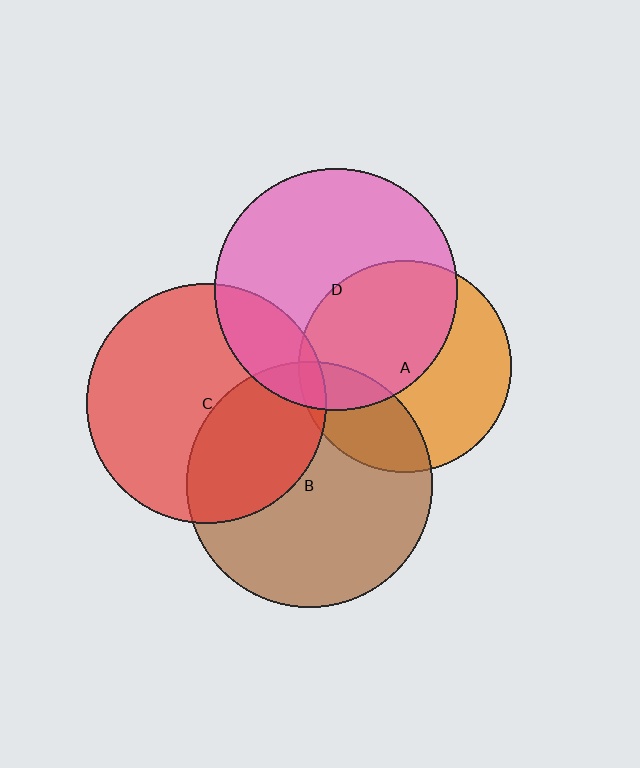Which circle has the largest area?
Circle B (brown).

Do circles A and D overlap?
Yes.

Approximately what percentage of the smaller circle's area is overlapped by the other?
Approximately 50%.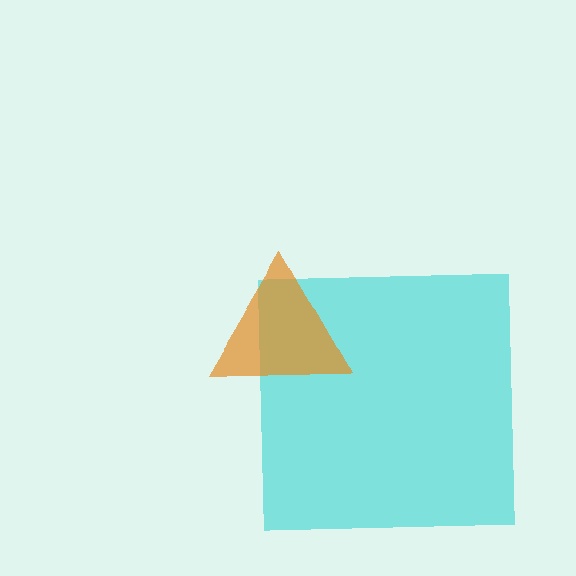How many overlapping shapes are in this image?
There are 2 overlapping shapes in the image.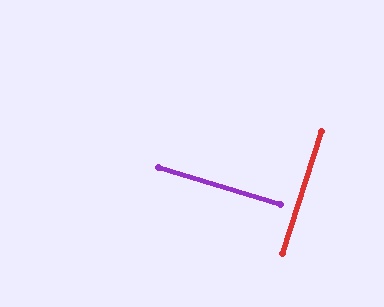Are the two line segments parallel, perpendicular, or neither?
Perpendicular — they meet at approximately 89°.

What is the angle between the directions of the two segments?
Approximately 89 degrees.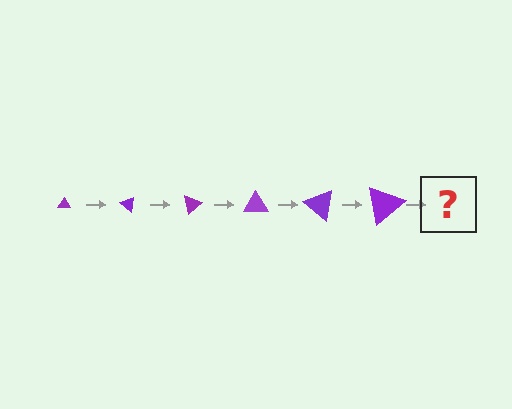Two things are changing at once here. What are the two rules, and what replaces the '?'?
The two rules are that the triangle grows larger each step and it rotates 40 degrees each step. The '?' should be a triangle, larger than the previous one and rotated 240 degrees from the start.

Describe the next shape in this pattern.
It should be a triangle, larger than the previous one and rotated 240 degrees from the start.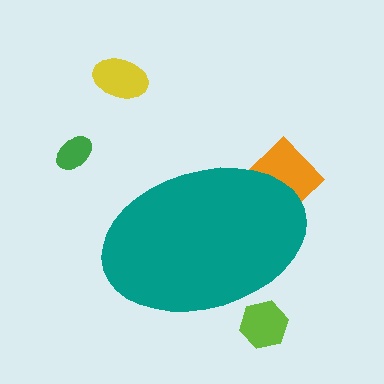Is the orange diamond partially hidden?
Yes, the orange diamond is partially hidden behind the teal ellipse.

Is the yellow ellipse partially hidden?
No, the yellow ellipse is fully visible.